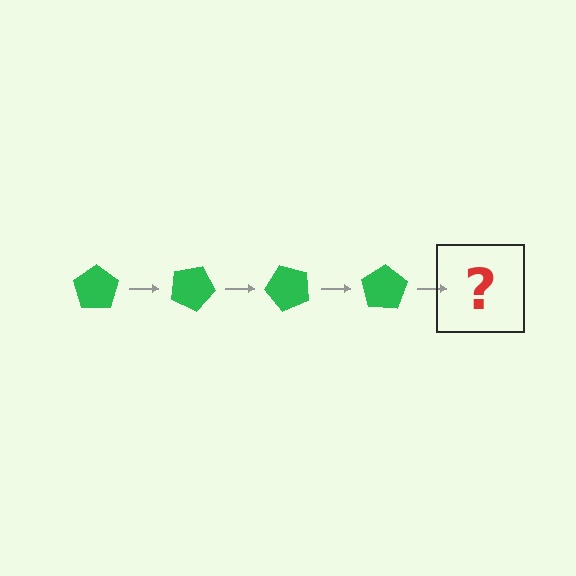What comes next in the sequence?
The next element should be a green pentagon rotated 100 degrees.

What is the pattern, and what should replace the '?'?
The pattern is that the pentagon rotates 25 degrees each step. The '?' should be a green pentagon rotated 100 degrees.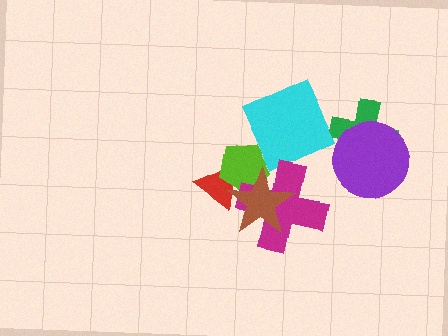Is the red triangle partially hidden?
Yes, it is partially covered by another shape.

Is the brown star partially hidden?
No, no other shape covers it.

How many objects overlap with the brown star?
3 objects overlap with the brown star.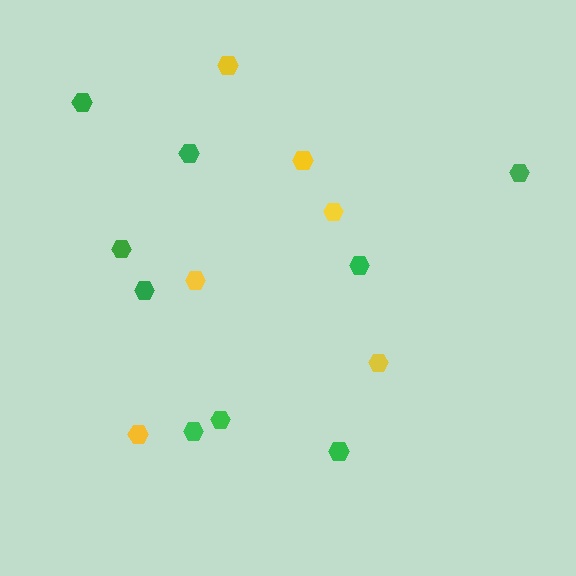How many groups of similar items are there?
There are 2 groups: one group of green hexagons (9) and one group of yellow hexagons (6).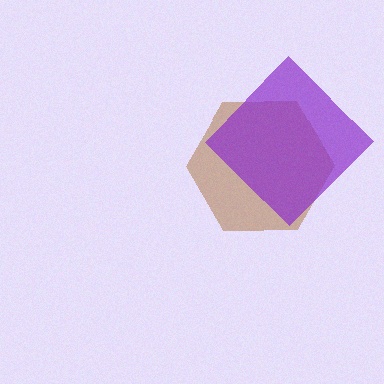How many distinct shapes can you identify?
There are 2 distinct shapes: a brown hexagon, a purple diamond.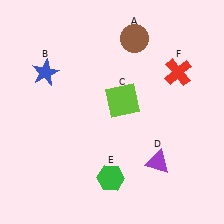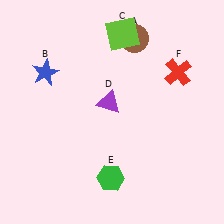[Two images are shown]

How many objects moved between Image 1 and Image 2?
2 objects moved between the two images.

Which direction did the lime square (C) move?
The lime square (C) moved up.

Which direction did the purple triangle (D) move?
The purple triangle (D) moved up.